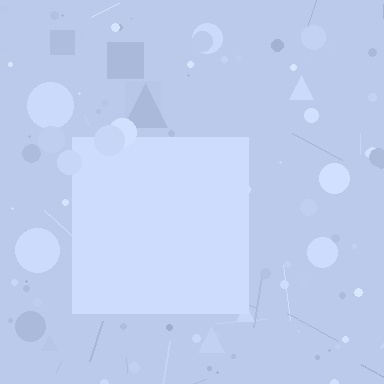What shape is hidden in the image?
A square is hidden in the image.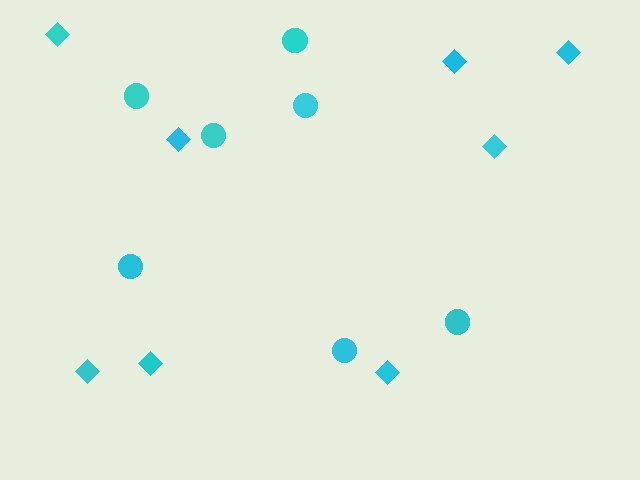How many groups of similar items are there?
There are 2 groups: one group of circles (7) and one group of diamonds (8).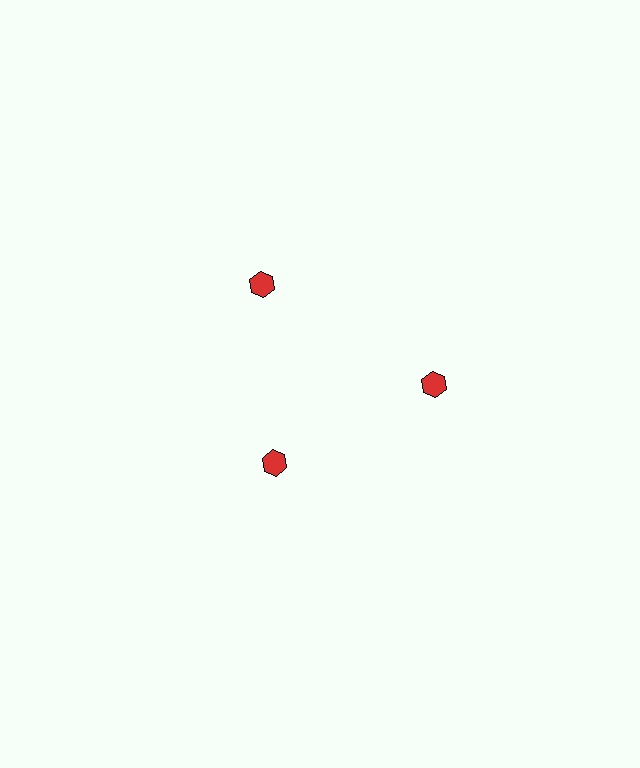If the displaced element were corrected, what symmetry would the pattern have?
It would have 3-fold rotational symmetry — the pattern would map onto itself every 120 degrees.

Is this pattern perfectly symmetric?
No. The 3 red hexagons are arranged in a ring, but one element near the 7 o'clock position is pulled inward toward the center, breaking the 3-fold rotational symmetry.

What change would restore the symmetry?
The symmetry would be restored by moving it outward, back onto the ring so that all 3 hexagons sit at equal angles and equal distance from the center.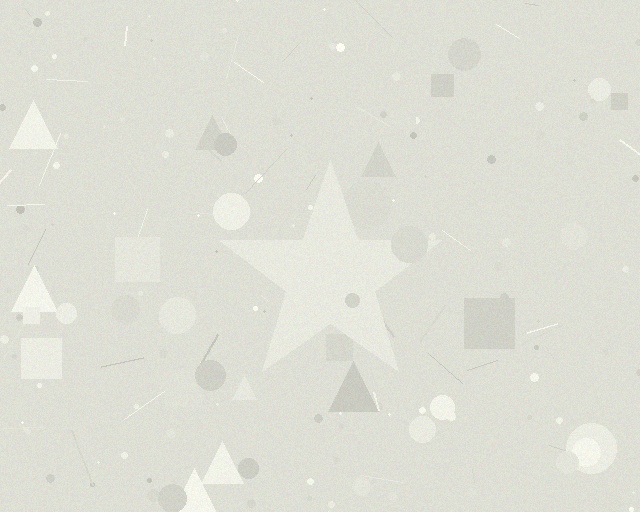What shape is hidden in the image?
A star is hidden in the image.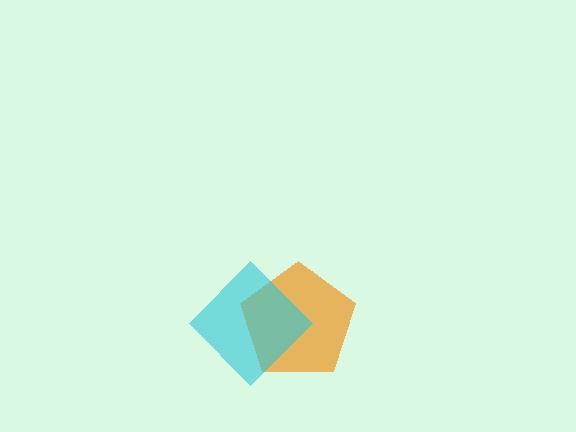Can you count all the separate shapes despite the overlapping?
Yes, there are 2 separate shapes.